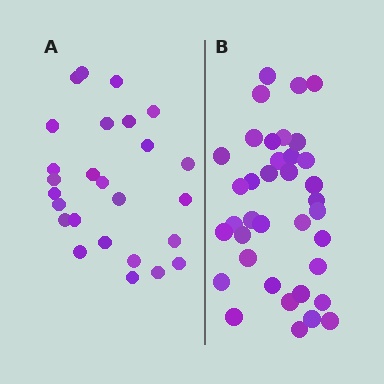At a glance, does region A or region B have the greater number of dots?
Region B (the right region) has more dots.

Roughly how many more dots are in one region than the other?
Region B has roughly 12 or so more dots than region A.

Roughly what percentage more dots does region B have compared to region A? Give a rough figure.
About 40% more.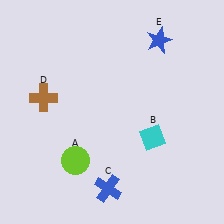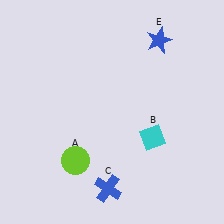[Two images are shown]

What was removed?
The brown cross (D) was removed in Image 2.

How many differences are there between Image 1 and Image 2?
There is 1 difference between the two images.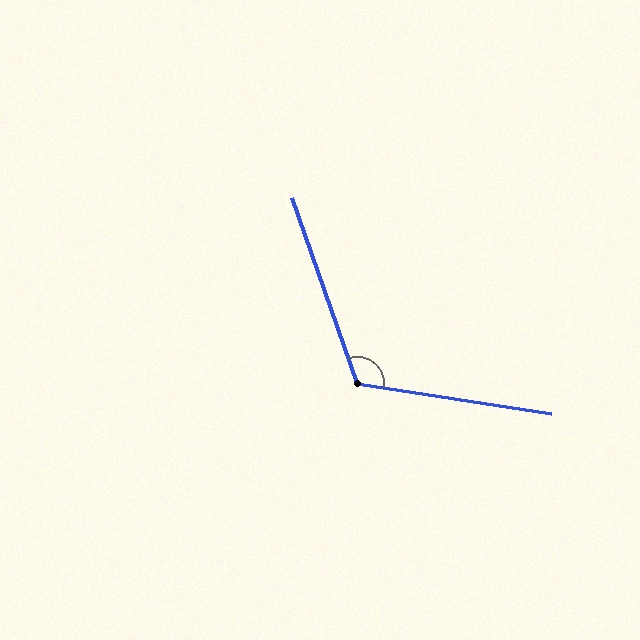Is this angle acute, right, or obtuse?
It is obtuse.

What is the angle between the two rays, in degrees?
Approximately 118 degrees.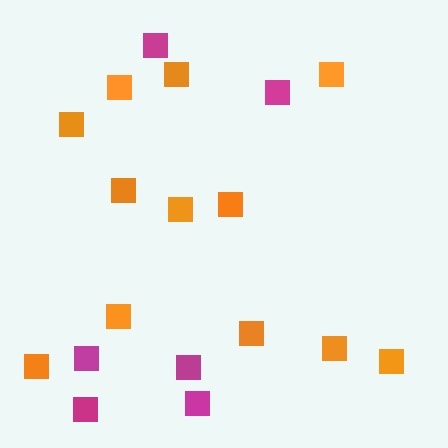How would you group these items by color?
There are 2 groups: one group of magenta squares (6) and one group of orange squares (12).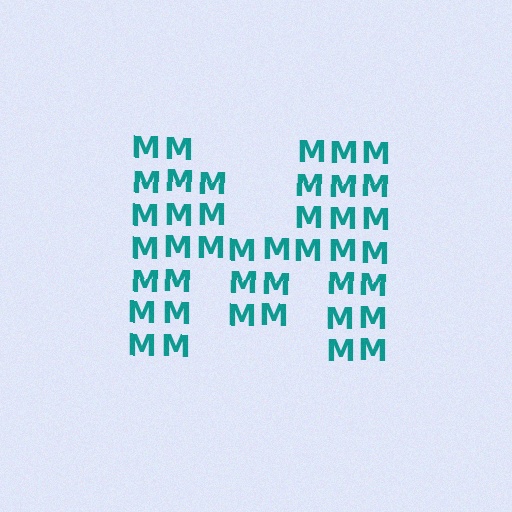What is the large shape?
The large shape is the letter M.